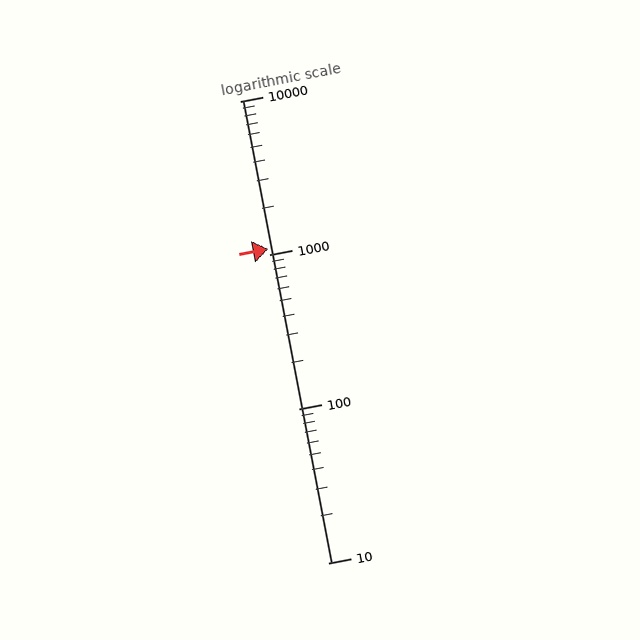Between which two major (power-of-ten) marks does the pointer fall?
The pointer is between 1000 and 10000.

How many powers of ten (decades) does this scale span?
The scale spans 3 decades, from 10 to 10000.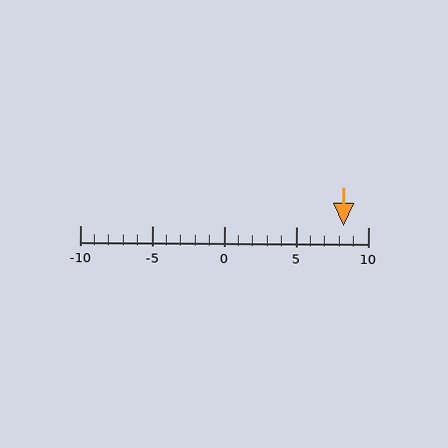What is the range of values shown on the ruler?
The ruler shows values from -10 to 10.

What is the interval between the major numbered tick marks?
The major tick marks are spaced 5 units apart.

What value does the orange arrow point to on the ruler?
The orange arrow points to approximately 8.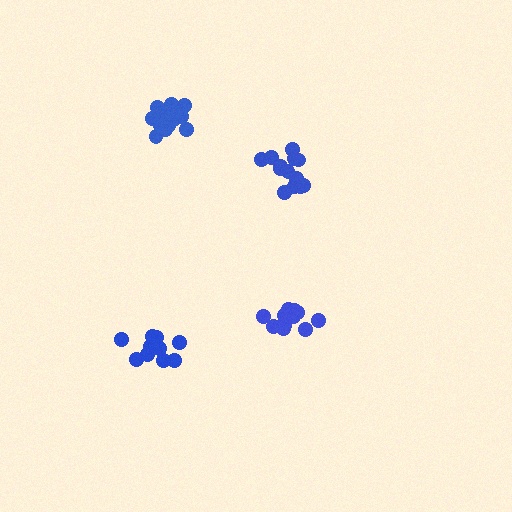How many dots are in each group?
Group 1: 11 dots, Group 2: 16 dots, Group 3: 13 dots, Group 4: 16 dots (56 total).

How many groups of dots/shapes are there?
There are 4 groups.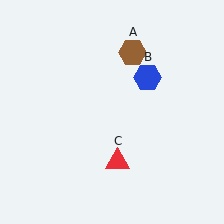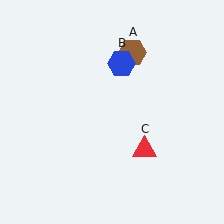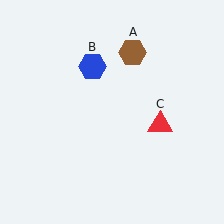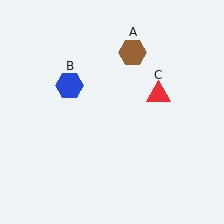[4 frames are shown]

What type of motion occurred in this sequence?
The blue hexagon (object B), red triangle (object C) rotated counterclockwise around the center of the scene.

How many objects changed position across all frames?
2 objects changed position: blue hexagon (object B), red triangle (object C).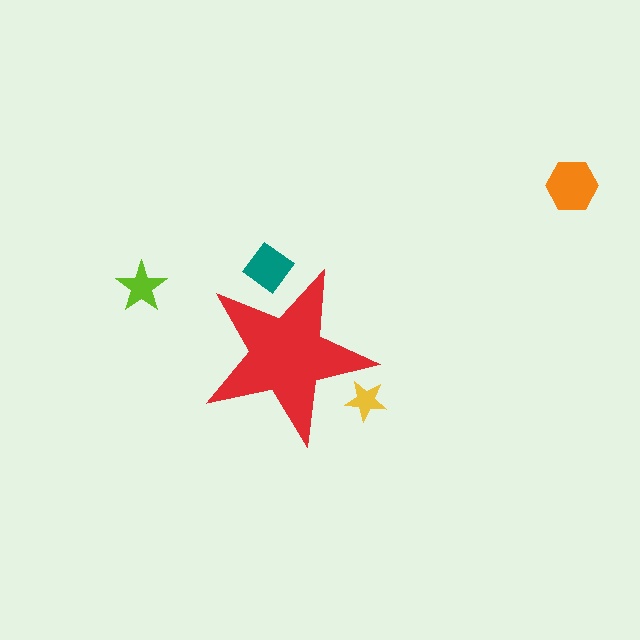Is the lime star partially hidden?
No, the lime star is fully visible.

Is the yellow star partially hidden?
Yes, the yellow star is partially hidden behind the red star.